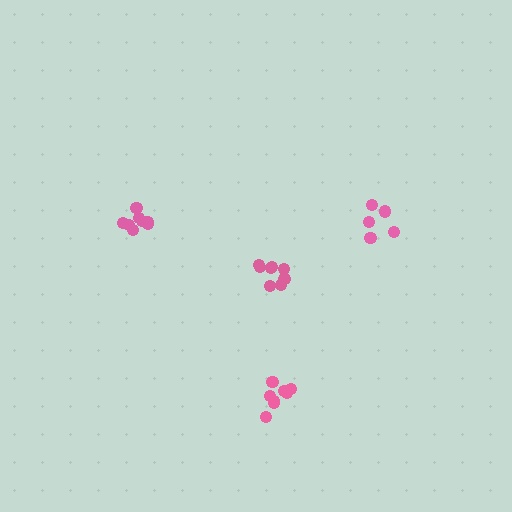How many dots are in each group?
Group 1: 8 dots, Group 2: 5 dots, Group 3: 8 dots, Group 4: 8 dots (29 total).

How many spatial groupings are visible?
There are 4 spatial groupings.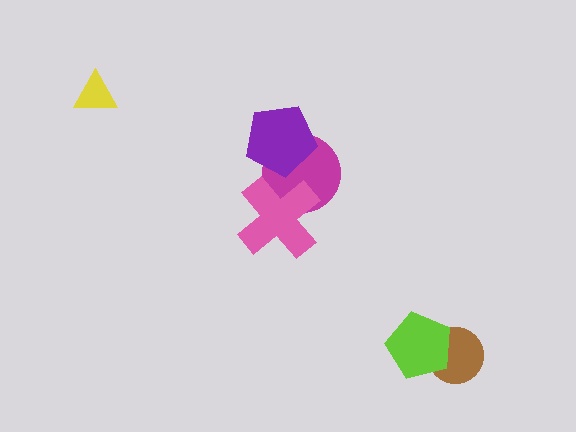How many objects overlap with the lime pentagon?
1 object overlaps with the lime pentagon.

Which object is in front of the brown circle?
The lime pentagon is in front of the brown circle.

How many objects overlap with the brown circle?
1 object overlaps with the brown circle.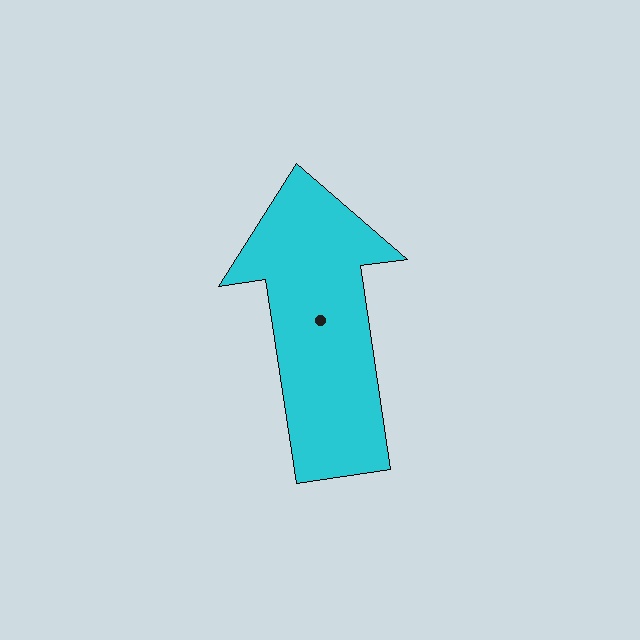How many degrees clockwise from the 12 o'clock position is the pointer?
Approximately 352 degrees.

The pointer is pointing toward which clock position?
Roughly 12 o'clock.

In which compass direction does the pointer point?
North.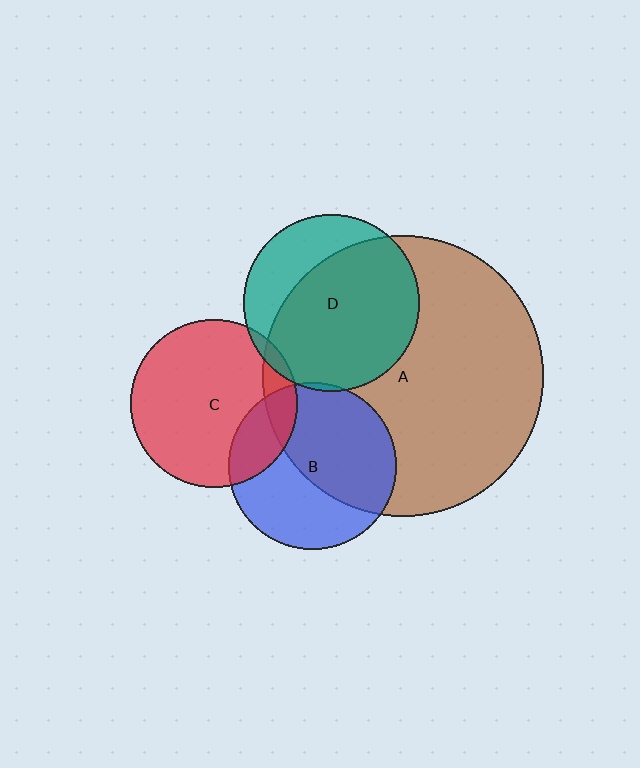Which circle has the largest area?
Circle A (brown).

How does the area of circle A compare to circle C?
Approximately 2.8 times.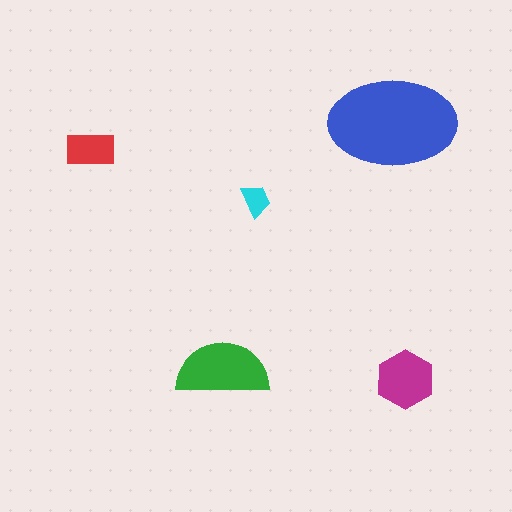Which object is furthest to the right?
The magenta hexagon is rightmost.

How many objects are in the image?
There are 5 objects in the image.